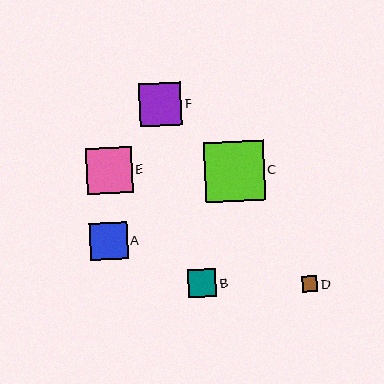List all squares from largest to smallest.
From largest to smallest: C, E, F, A, B, D.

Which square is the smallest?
Square D is the smallest with a size of approximately 15 pixels.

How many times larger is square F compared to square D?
Square F is approximately 2.8 times the size of square D.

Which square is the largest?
Square C is the largest with a size of approximately 60 pixels.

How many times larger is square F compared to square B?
Square F is approximately 1.5 times the size of square B.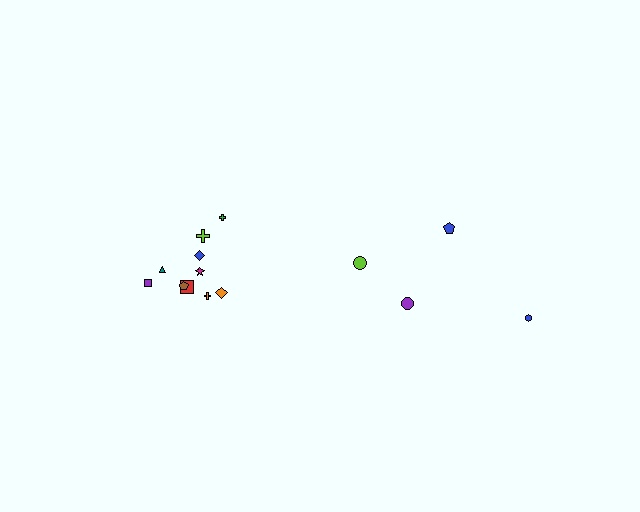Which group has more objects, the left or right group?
The left group.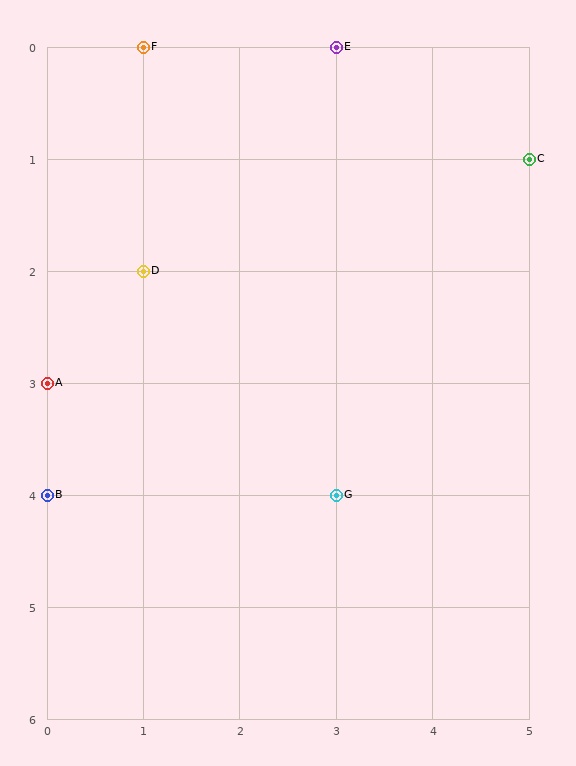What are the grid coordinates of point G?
Point G is at grid coordinates (3, 4).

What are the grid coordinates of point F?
Point F is at grid coordinates (1, 0).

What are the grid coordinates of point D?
Point D is at grid coordinates (1, 2).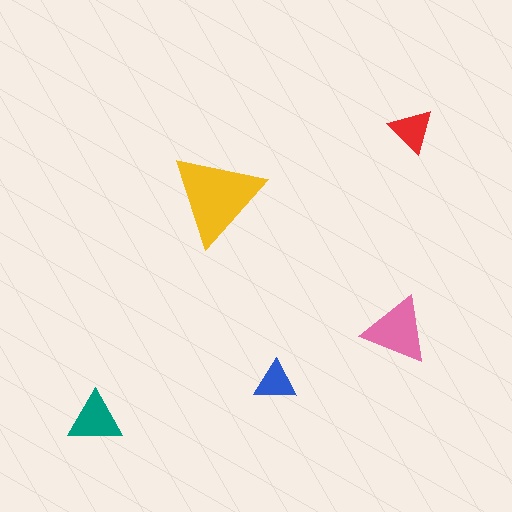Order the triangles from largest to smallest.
the yellow one, the pink one, the teal one, the red one, the blue one.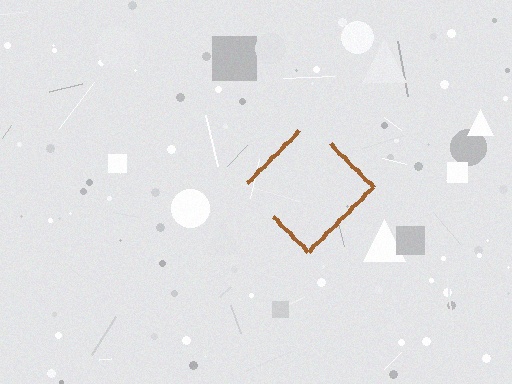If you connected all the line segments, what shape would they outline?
They would outline a diamond.